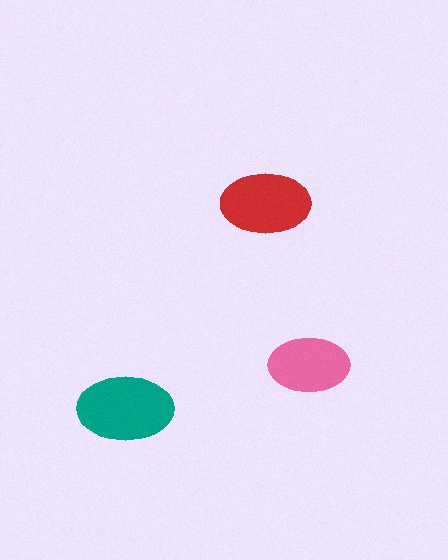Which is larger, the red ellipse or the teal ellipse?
The teal one.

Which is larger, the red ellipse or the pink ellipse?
The red one.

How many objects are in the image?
There are 3 objects in the image.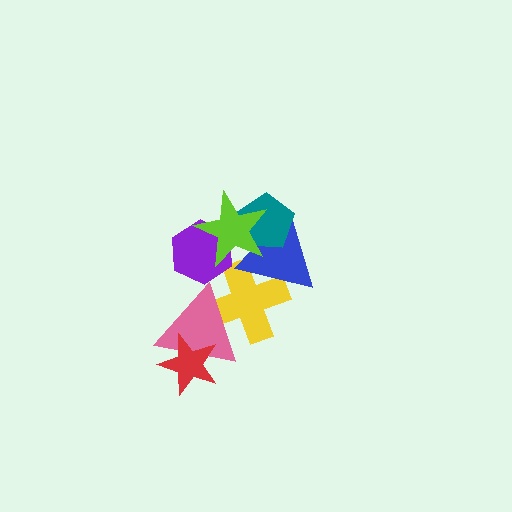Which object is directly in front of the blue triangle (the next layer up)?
The teal pentagon is directly in front of the blue triangle.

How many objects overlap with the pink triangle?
2 objects overlap with the pink triangle.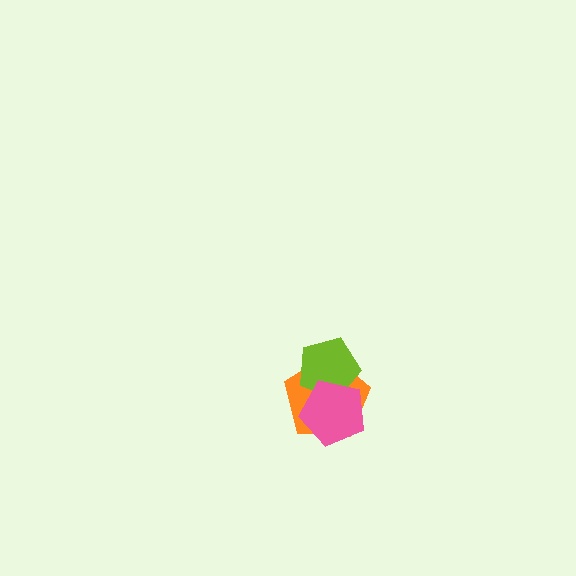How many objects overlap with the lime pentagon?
2 objects overlap with the lime pentagon.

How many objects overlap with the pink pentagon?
2 objects overlap with the pink pentagon.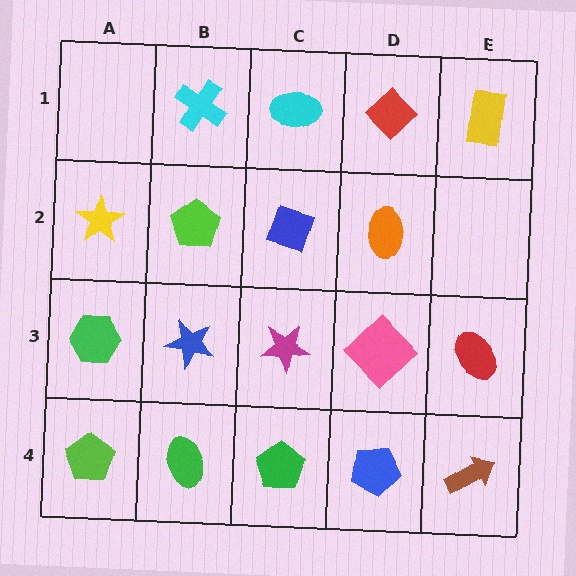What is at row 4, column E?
A brown arrow.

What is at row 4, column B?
A green ellipse.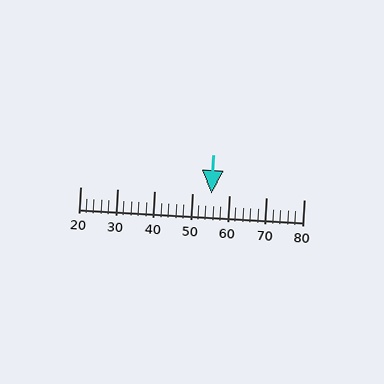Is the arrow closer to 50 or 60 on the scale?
The arrow is closer to 60.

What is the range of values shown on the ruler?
The ruler shows values from 20 to 80.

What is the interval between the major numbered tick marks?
The major tick marks are spaced 10 units apart.